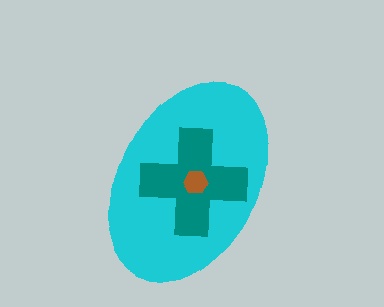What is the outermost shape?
The cyan ellipse.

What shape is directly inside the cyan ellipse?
The teal cross.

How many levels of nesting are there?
3.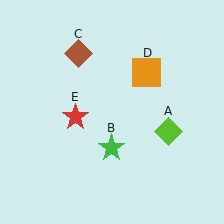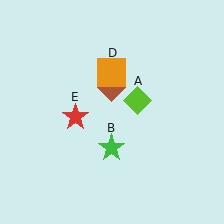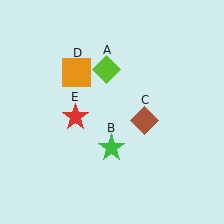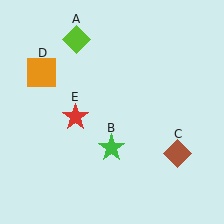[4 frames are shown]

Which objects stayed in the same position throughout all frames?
Green star (object B) and red star (object E) remained stationary.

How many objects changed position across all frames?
3 objects changed position: lime diamond (object A), brown diamond (object C), orange square (object D).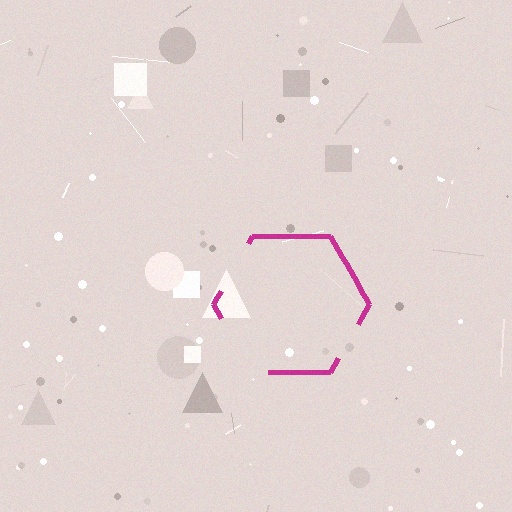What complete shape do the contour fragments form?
The contour fragments form a hexagon.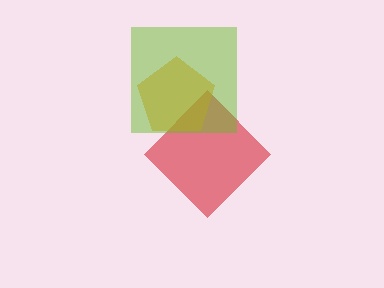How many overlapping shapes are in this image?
There are 3 overlapping shapes in the image.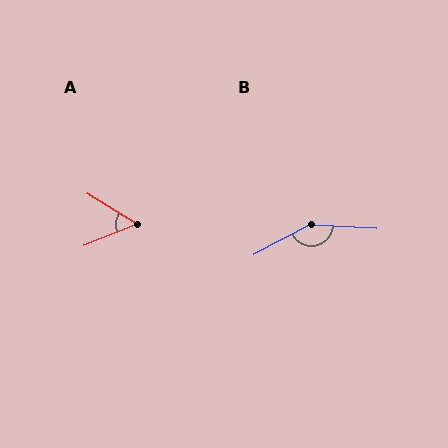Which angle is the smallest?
A, at approximately 54 degrees.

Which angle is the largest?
B, at approximately 149 degrees.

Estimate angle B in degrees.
Approximately 149 degrees.